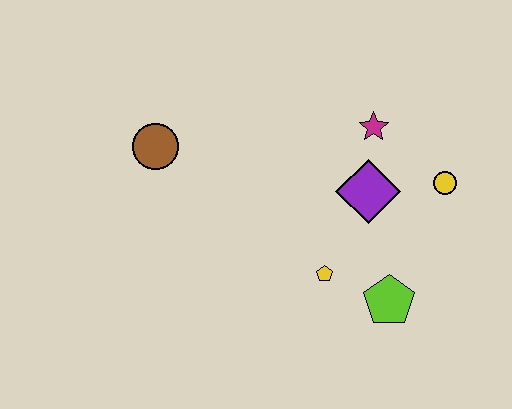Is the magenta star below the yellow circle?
No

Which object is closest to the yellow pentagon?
The lime pentagon is closest to the yellow pentagon.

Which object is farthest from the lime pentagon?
The brown circle is farthest from the lime pentagon.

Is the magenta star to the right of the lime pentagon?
No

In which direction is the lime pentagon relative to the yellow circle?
The lime pentagon is below the yellow circle.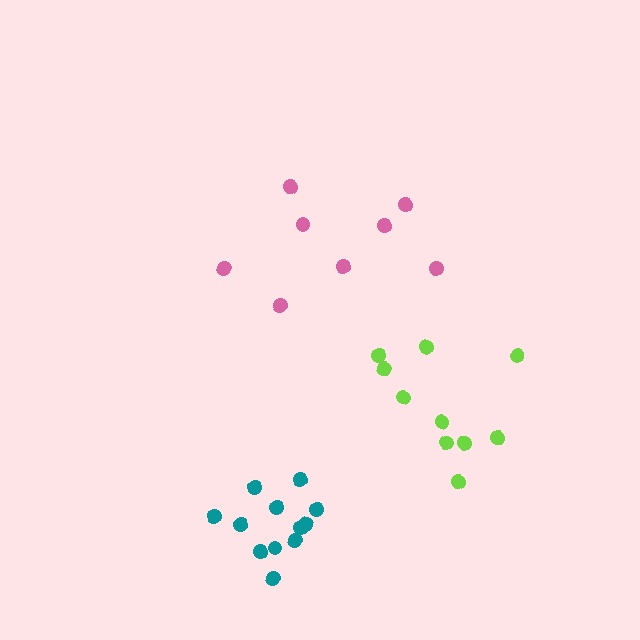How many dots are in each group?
Group 1: 12 dots, Group 2: 8 dots, Group 3: 10 dots (30 total).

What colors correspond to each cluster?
The clusters are colored: teal, pink, lime.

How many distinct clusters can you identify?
There are 3 distinct clusters.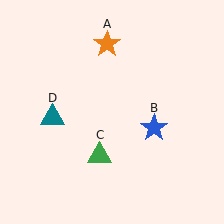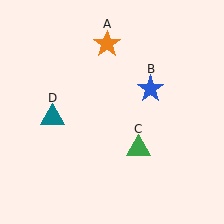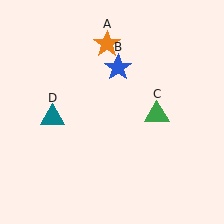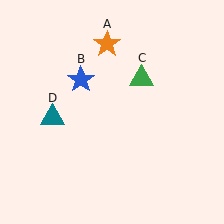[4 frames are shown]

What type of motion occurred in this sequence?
The blue star (object B), green triangle (object C) rotated counterclockwise around the center of the scene.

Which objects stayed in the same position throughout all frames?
Orange star (object A) and teal triangle (object D) remained stationary.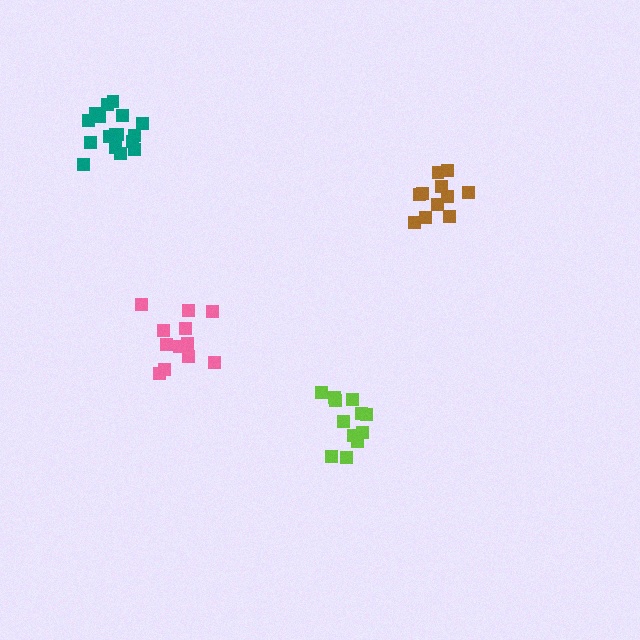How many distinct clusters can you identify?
There are 4 distinct clusters.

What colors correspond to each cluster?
The clusters are colored: lime, teal, brown, pink.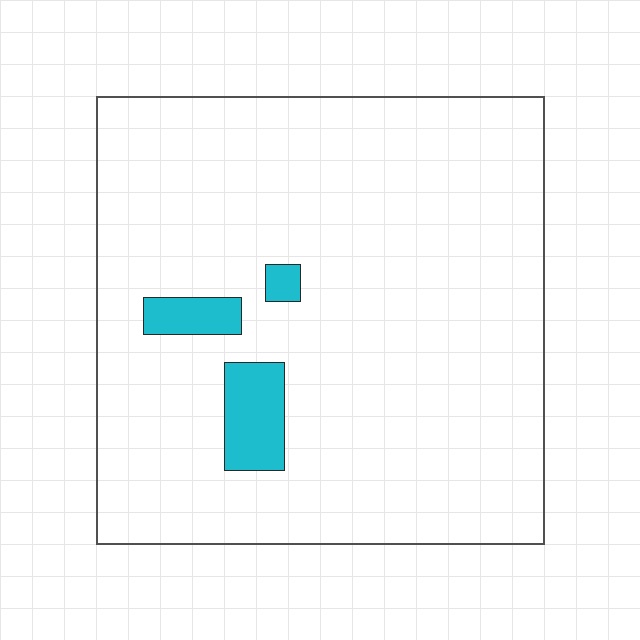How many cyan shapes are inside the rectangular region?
3.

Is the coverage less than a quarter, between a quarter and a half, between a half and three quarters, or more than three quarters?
Less than a quarter.